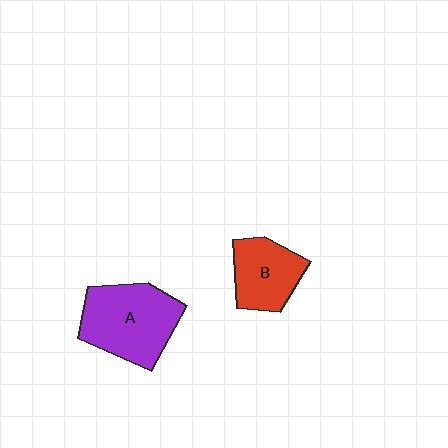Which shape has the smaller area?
Shape B (red).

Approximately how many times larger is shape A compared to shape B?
Approximately 1.5 times.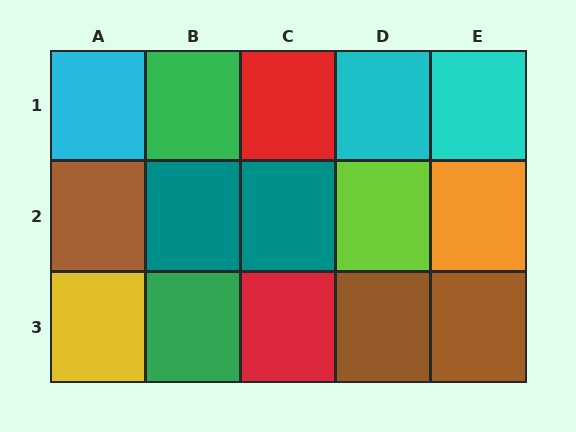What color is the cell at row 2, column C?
Teal.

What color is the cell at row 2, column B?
Teal.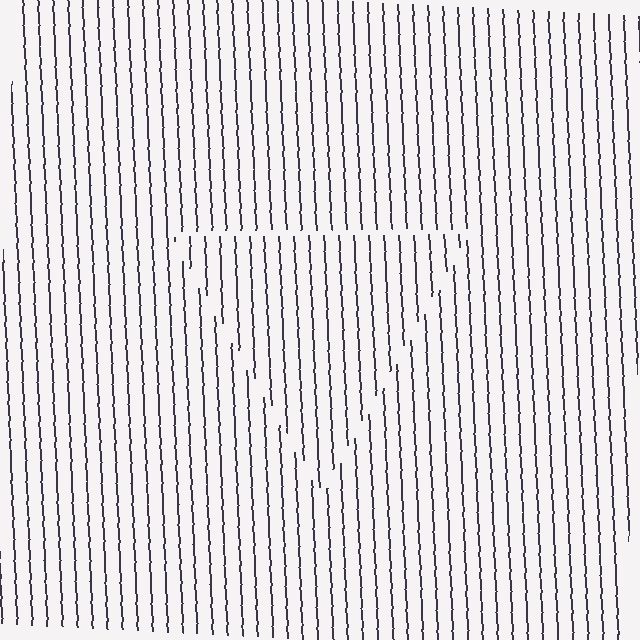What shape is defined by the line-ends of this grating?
An illusory triangle. The interior of the shape contains the same grating, shifted by half a period — the contour is defined by the phase discontinuity where line-ends from the inner and outer gratings abut.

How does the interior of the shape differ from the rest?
The interior of the shape contains the same grating, shifted by half a period — the contour is defined by the phase discontinuity where line-ends from the inner and outer gratings abut.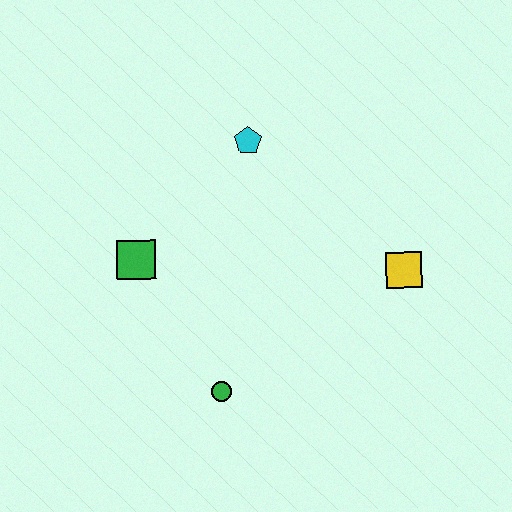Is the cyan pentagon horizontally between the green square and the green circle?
No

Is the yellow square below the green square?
Yes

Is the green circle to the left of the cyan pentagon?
Yes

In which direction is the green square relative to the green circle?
The green square is above the green circle.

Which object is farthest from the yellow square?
The green square is farthest from the yellow square.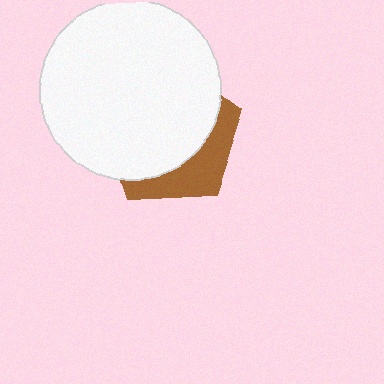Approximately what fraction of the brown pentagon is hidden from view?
Roughly 69% of the brown pentagon is hidden behind the white circle.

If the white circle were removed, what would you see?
You would see the complete brown pentagon.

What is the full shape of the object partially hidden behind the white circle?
The partially hidden object is a brown pentagon.